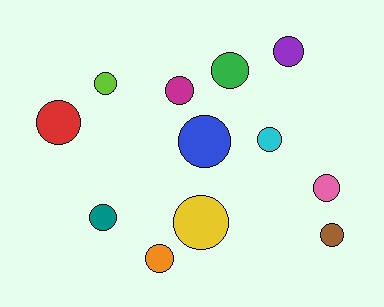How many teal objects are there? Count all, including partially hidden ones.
There is 1 teal object.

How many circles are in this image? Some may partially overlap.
There are 12 circles.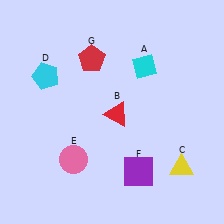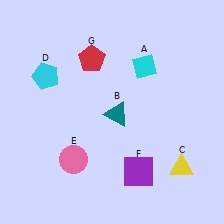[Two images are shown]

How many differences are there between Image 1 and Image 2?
There is 1 difference between the two images.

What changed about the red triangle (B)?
In Image 1, B is red. In Image 2, it changed to teal.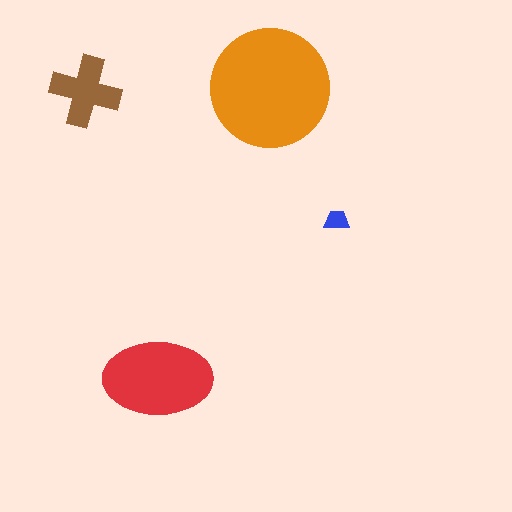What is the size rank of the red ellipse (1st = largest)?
2nd.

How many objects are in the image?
There are 4 objects in the image.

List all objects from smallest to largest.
The blue trapezoid, the brown cross, the red ellipse, the orange circle.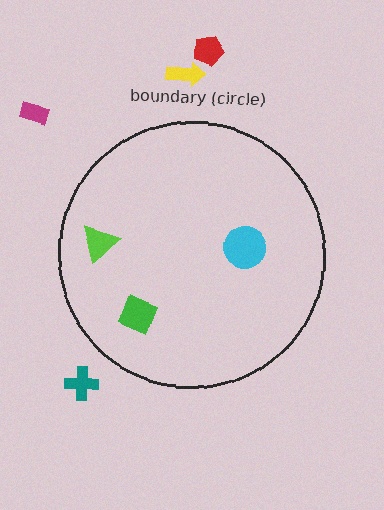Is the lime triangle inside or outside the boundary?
Inside.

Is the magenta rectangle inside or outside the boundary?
Outside.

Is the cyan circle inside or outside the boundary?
Inside.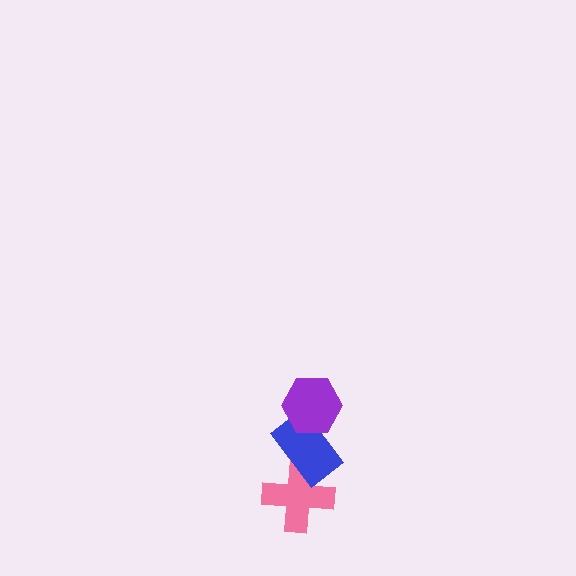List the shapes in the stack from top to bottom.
From top to bottom: the purple hexagon, the blue rectangle, the pink cross.